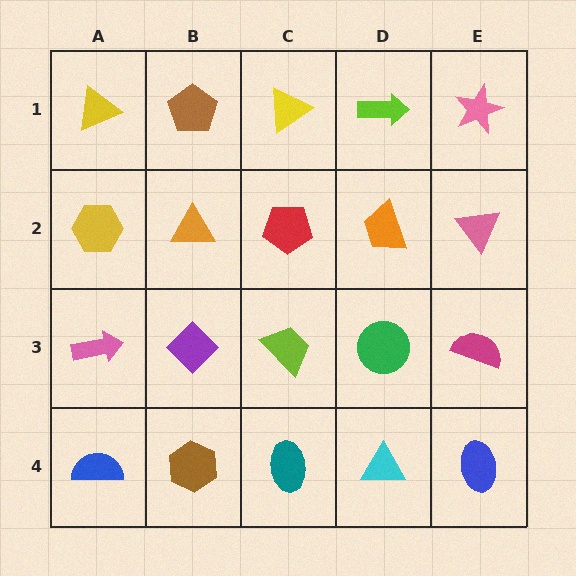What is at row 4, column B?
A brown hexagon.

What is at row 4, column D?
A cyan triangle.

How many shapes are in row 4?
5 shapes.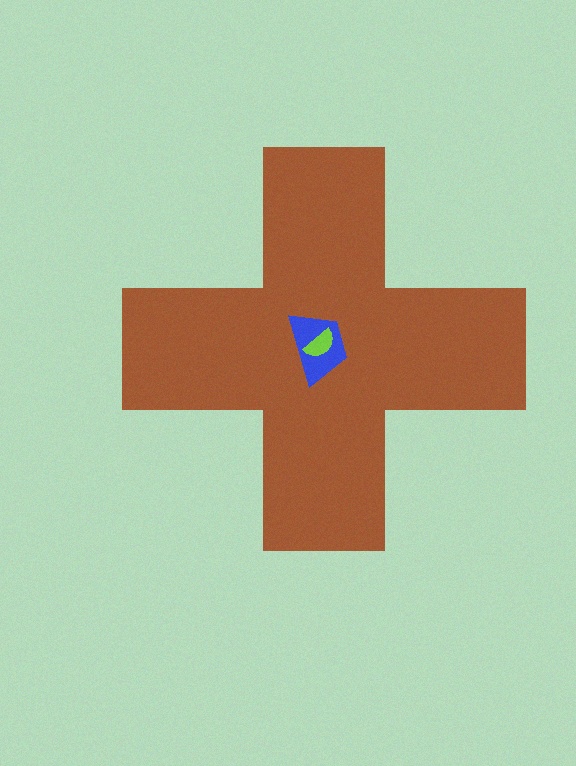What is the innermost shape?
The lime semicircle.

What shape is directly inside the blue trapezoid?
The lime semicircle.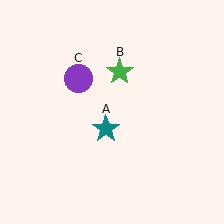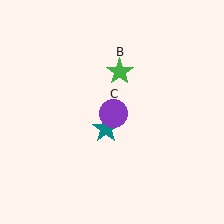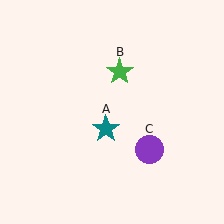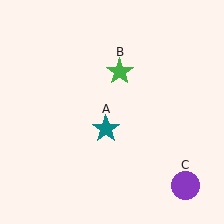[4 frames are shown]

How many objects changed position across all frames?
1 object changed position: purple circle (object C).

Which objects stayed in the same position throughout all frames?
Teal star (object A) and green star (object B) remained stationary.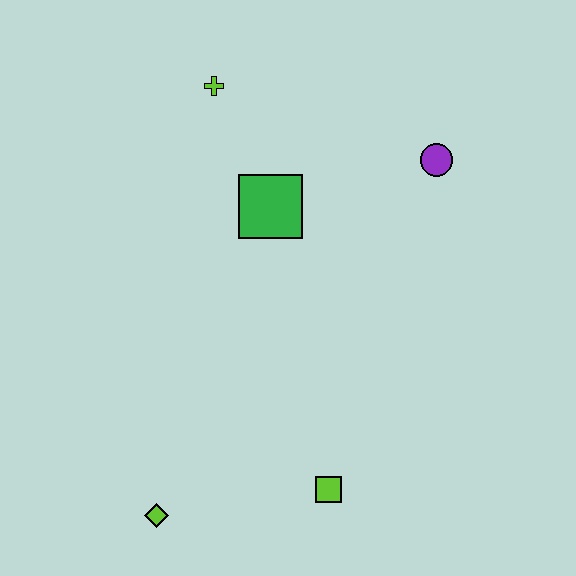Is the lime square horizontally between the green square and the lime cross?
No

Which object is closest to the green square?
The lime cross is closest to the green square.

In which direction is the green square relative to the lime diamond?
The green square is above the lime diamond.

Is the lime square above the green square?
No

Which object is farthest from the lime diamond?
The purple circle is farthest from the lime diamond.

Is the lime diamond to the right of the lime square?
No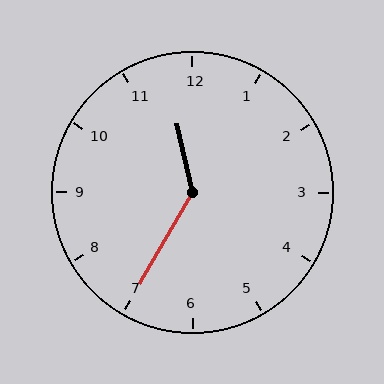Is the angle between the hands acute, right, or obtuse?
It is obtuse.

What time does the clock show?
11:35.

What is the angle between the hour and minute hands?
Approximately 138 degrees.